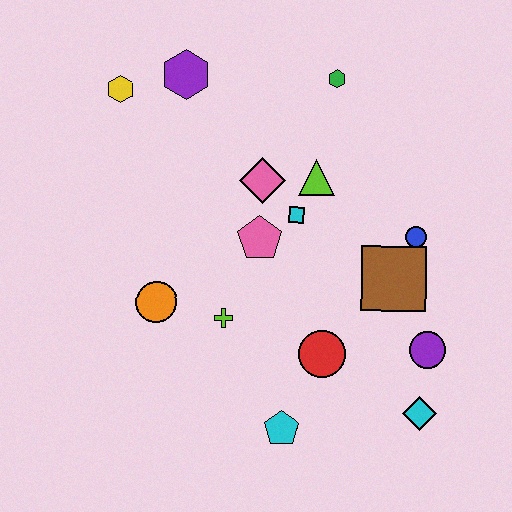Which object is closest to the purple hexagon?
The yellow hexagon is closest to the purple hexagon.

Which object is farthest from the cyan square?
The cyan diamond is farthest from the cyan square.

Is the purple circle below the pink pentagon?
Yes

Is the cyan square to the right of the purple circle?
No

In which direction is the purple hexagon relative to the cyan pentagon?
The purple hexagon is above the cyan pentagon.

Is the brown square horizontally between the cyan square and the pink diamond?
No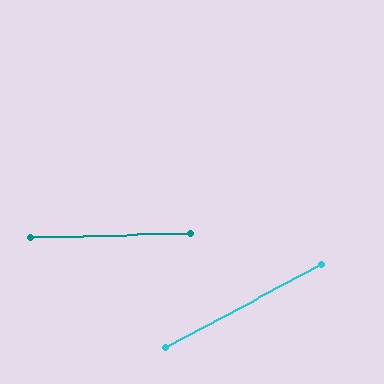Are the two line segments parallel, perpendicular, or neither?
Neither parallel nor perpendicular — they differ by about 27°.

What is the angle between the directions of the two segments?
Approximately 27 degrees.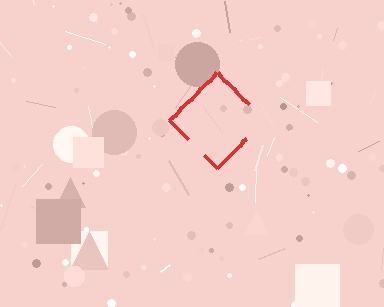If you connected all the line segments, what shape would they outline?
They would outline a diamond.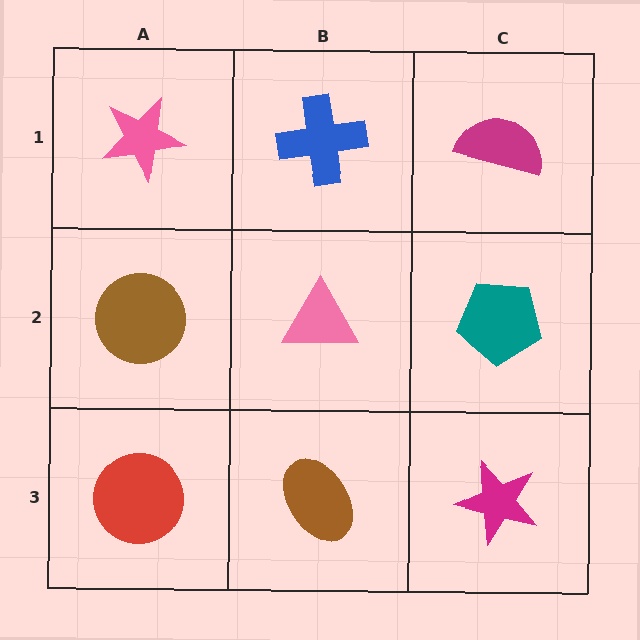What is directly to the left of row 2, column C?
A pink triangle.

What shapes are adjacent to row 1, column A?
A brown circle (row 2, column A), a blue cross (row 1, column B).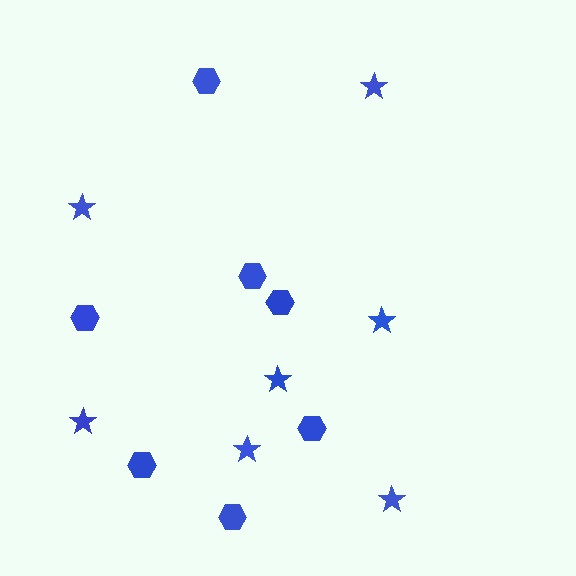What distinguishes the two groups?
There are 2 groups: one group of hexagons (7) and one group of stars (7).